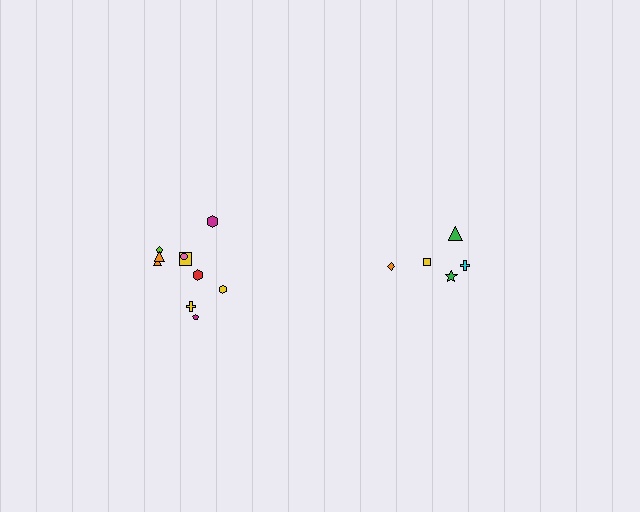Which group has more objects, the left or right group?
The left group.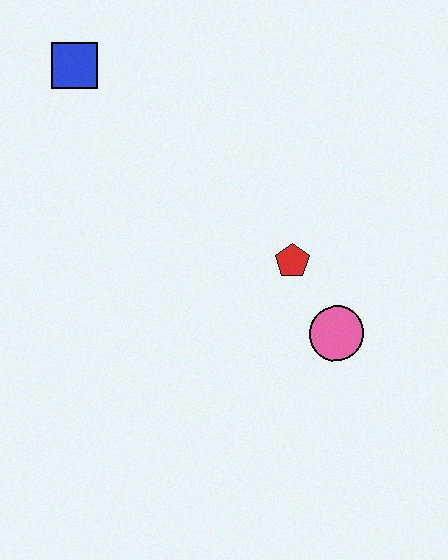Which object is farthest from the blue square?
The pink circle is farthest from the blue square.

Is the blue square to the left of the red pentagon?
Yes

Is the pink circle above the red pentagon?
No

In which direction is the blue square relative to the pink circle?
The blue square is above the pink circle.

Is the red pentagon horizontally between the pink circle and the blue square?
Yes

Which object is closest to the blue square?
The red pentagon is closest to the blue square.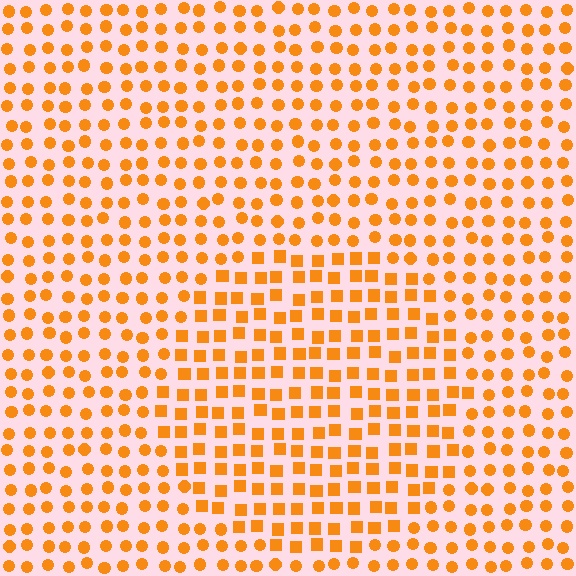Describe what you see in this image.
The image is filled with small orange elements arranged in a uniform grid. A circle-shaped region contains squares, while the surrounding area contains circles. The boundary is defined purely by the change in element shape.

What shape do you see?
I see a circle.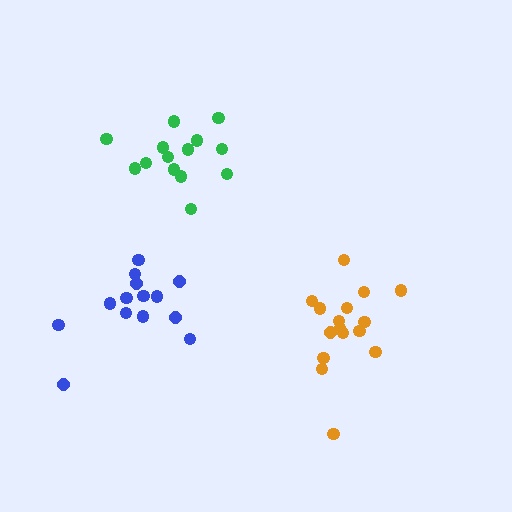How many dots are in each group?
Group 1: 16 dots, Group 2: 14 dots, Group 3: 14 dots (44 total).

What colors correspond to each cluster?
The clusters are colored: orange, green, blue.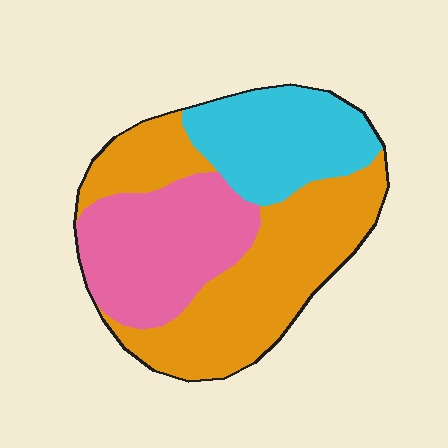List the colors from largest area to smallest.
From largest to smallest: orange, pink, cyan.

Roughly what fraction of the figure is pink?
Pink takes up about one third (1/3) of the figure.